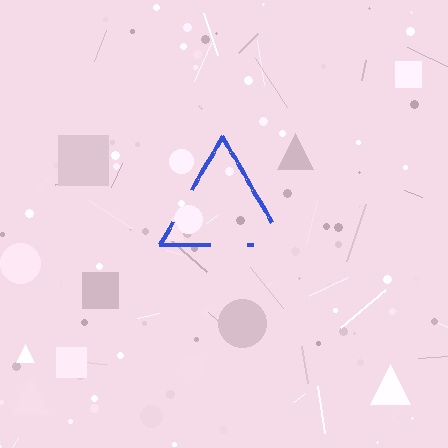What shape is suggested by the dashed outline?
The dashed outline suggests a triangle.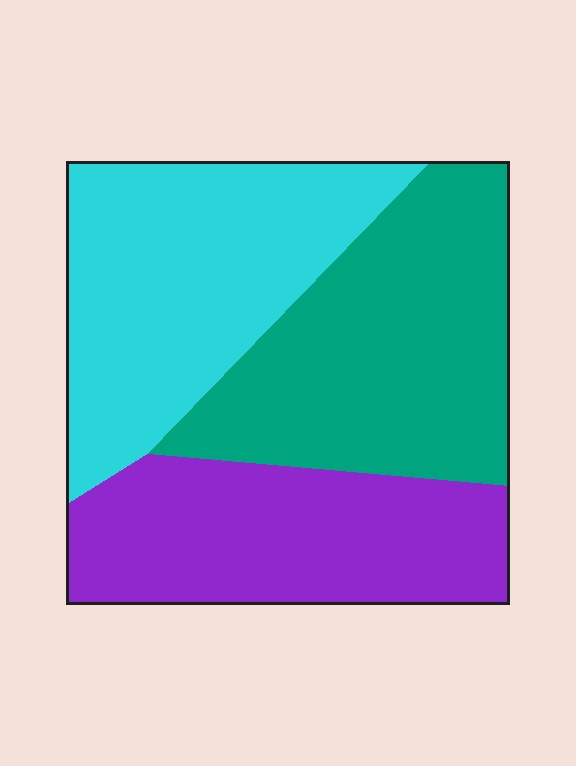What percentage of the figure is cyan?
Cyan covers 34% of the figure.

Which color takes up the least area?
Purple, at roughly 30%.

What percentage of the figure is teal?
Teal covers roughly 35% of the figure.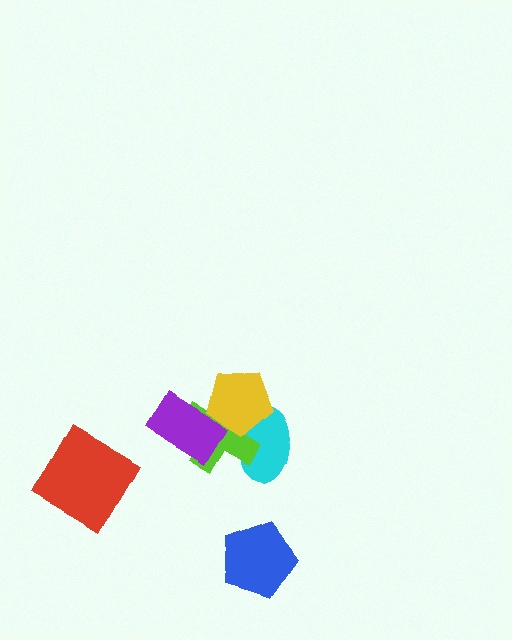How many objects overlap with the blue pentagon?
0 objects overlap with the blue pentagon.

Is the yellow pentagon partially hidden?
Yes, it is partially covered by another shape.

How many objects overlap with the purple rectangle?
2 objects overlap with the purple rectangle.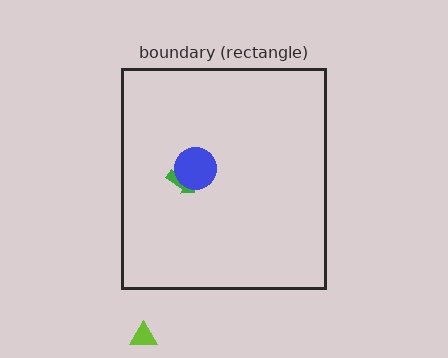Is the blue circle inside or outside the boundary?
Inside.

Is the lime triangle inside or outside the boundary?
Outside.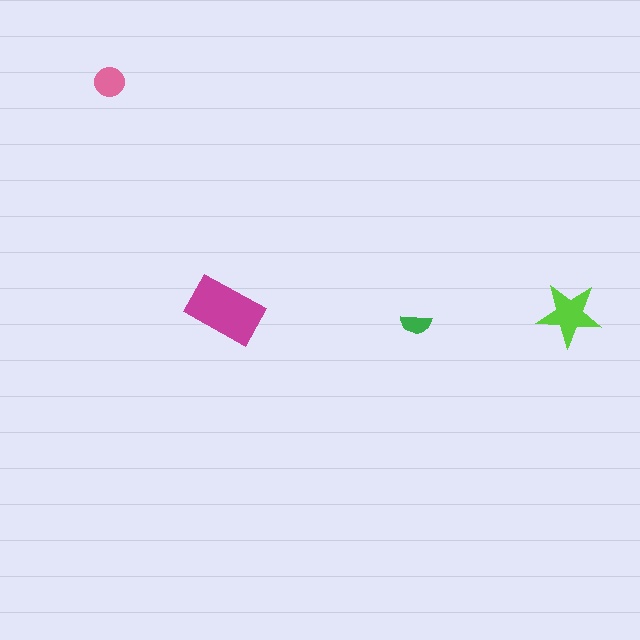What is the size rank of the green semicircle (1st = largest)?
4th.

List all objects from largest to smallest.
The magenta rectangle, the lime star, the pink circle, the green semicircle.